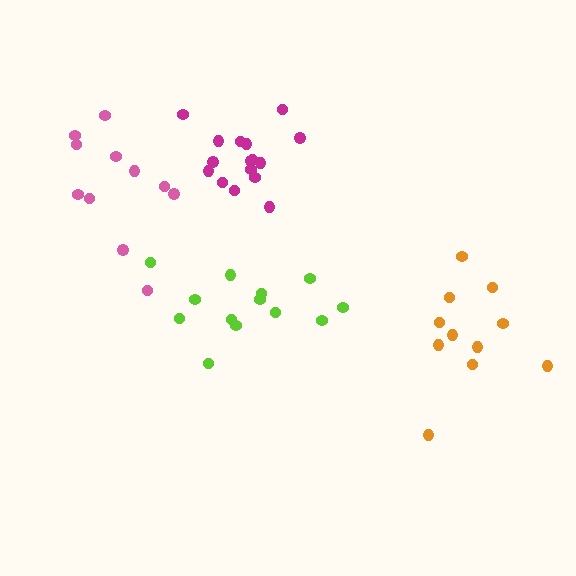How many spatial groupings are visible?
There are 4 spatial groupings.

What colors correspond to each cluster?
The clusters are colored: orange, lime, pink, magenta.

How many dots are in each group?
Group 1: 11 dots, Group 2: 13 dots, Group 3: 11 dots, Group 4: 16 dots (51 total).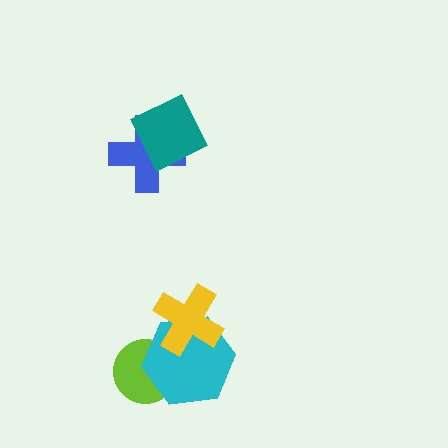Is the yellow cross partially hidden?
No, no other shape covers it.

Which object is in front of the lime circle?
The cyan hexagon is in front of the lime circle.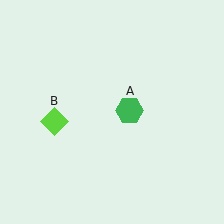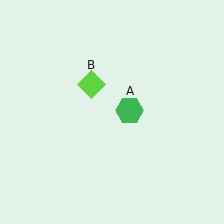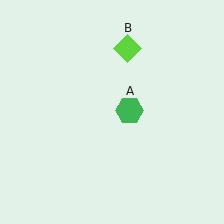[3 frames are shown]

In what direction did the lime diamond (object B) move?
The lime diamond (object B) moved up and to the right.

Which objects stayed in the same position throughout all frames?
Green hexagon (object A) remained stationary.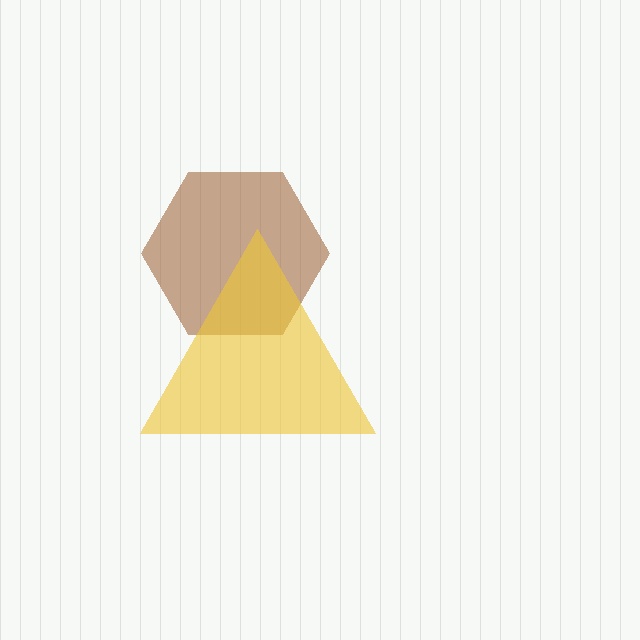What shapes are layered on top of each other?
The layered shapes are: a brown hexagon, a yellow triangle.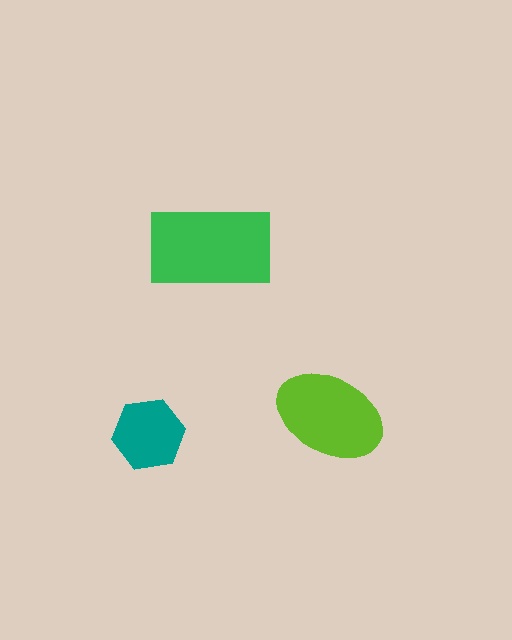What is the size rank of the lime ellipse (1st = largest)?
2nd.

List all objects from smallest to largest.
The teal hexagon, the lime ellipse, the green rectangle.